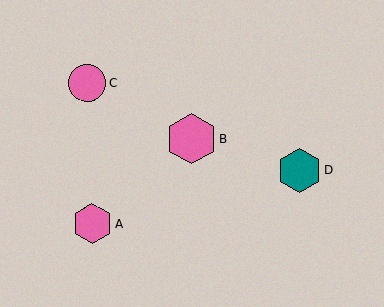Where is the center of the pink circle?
The center of the pink circle is at (88, 83).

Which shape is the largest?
The pink hexagon (labeled B) is the largest.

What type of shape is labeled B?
Shape B is a pink hexagon.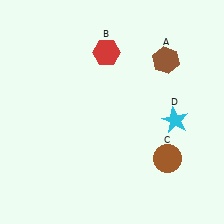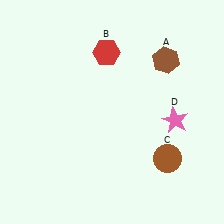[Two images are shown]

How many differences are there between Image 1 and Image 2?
There is 1 difference between the two images.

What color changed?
The star (D) changed from cyan in Image 1 to pink in Image 2.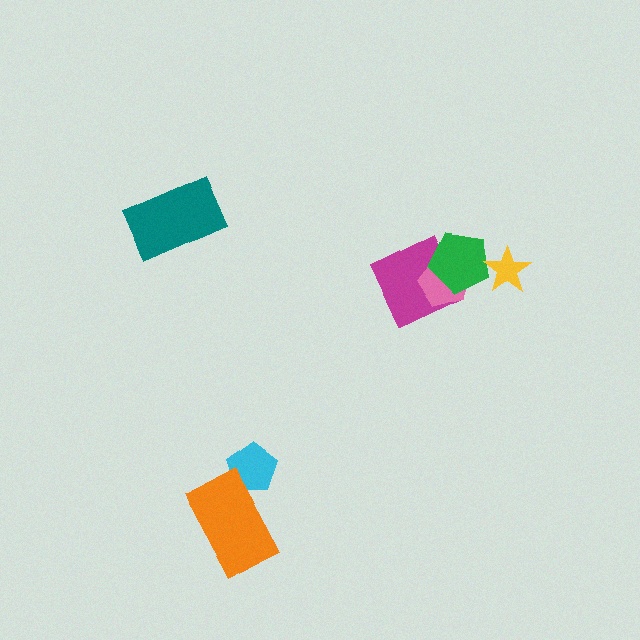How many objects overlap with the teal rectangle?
0 objects overlap with the teal rectangle.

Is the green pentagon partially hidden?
Yes, it is partially covered by another shape.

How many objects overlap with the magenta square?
2 objects overlap with the magenta square.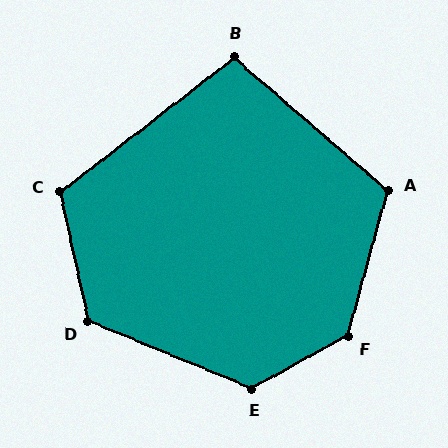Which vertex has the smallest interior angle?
B, at approximately 101 degrees.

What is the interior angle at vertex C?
Approximately 115 degrees (obtuse).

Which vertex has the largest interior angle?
F, at approximately 134 degrees.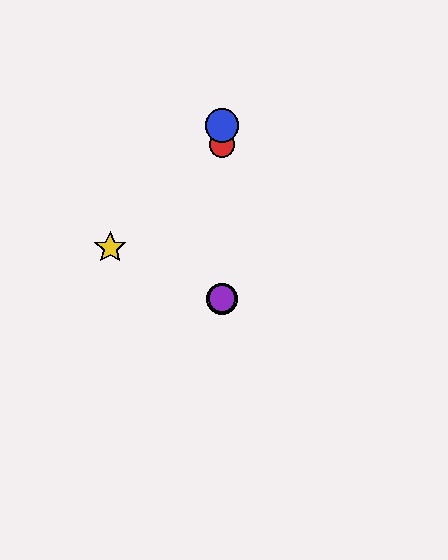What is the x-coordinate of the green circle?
The green circle is at x≈222.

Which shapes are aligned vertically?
The red circle, the blue circle, the green circle, the purple circle are aligned vertically.